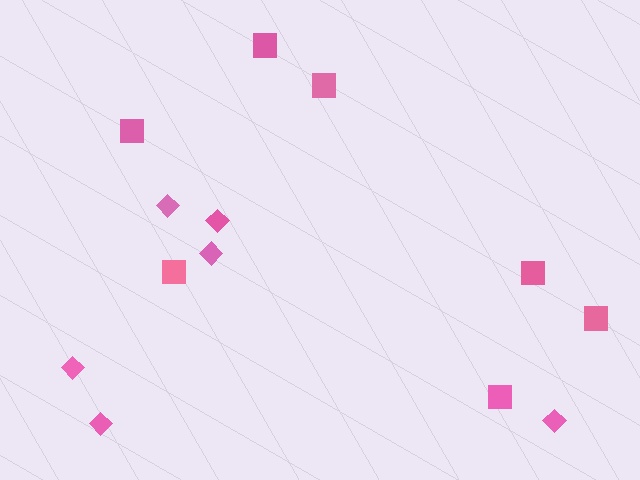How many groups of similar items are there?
There are 2 groups: one group of squares (7) and one group of diamonds (6).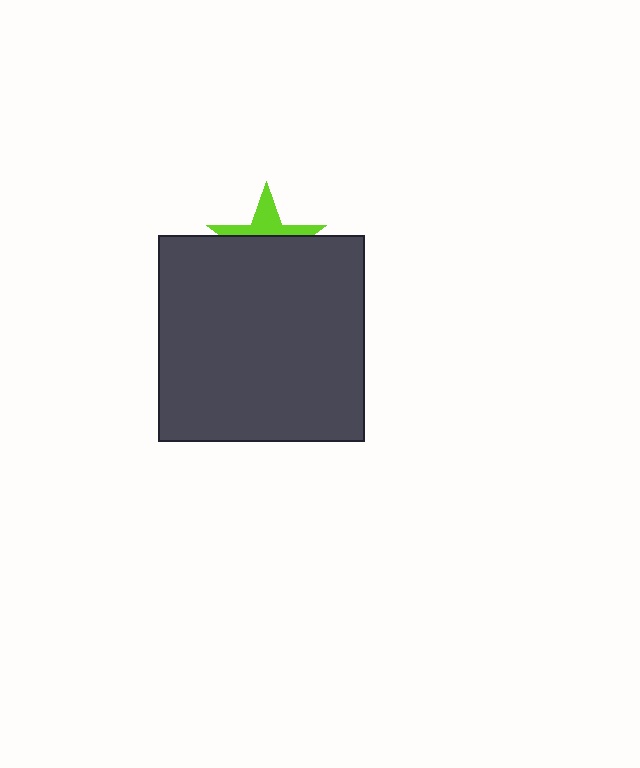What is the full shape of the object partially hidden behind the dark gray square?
The partially hidden object is a lime star.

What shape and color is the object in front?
The object in front is a dark gray square.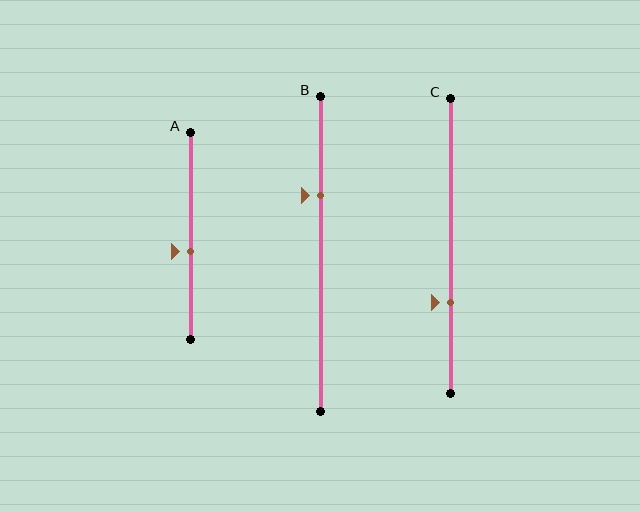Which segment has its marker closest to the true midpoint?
Segment A has its marker closest to the true midpoint.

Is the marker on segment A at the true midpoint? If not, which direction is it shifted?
No, the marker on segment A is shifted downward by about 7% of the segment length.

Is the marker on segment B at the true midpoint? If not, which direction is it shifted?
No, the marker on segment B is shifted upward by about 19% of the segment length.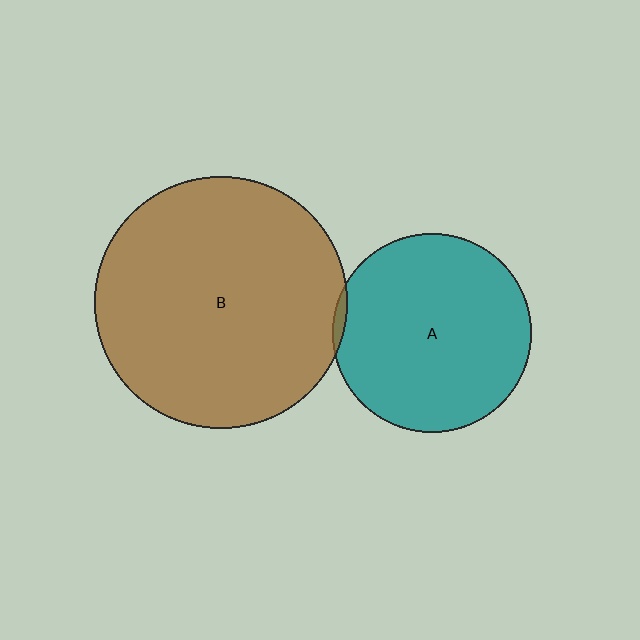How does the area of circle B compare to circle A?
Approximately 1.6 times.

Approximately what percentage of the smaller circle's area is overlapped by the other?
Approximately 5%.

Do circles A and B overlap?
Yes.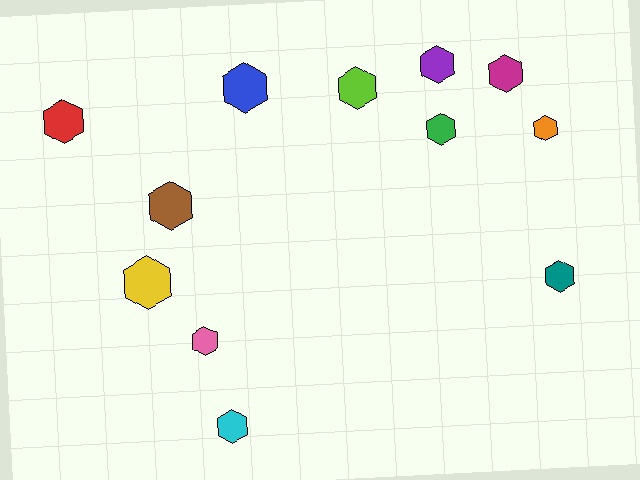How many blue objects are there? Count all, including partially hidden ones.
There is 1 blue object.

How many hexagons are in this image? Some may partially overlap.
There are 12 hexagons.